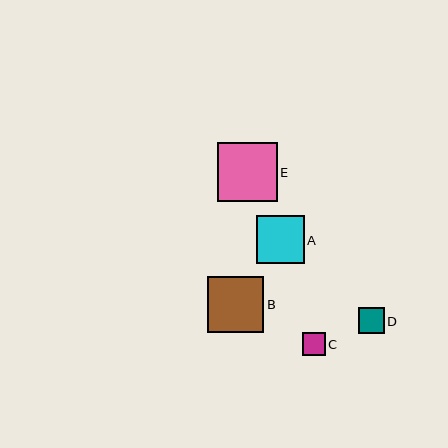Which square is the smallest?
Square C is the smallest with a size of approximately 23 pixels.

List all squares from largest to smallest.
From largest to smallest: E, B, A, D, C.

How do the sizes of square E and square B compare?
Square E and square B are approximately the same size.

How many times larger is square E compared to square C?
Square E is approximately 2.6 times the size of square C.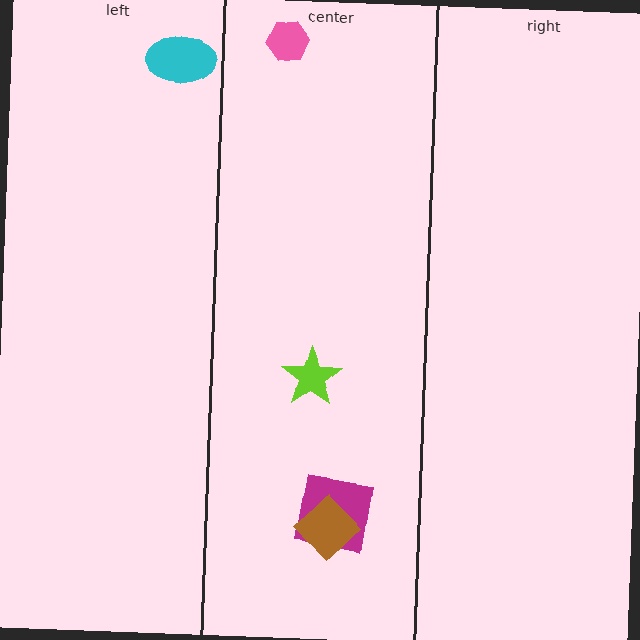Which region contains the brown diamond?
The center region.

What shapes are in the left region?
The cyan ellipse.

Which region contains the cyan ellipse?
The left region.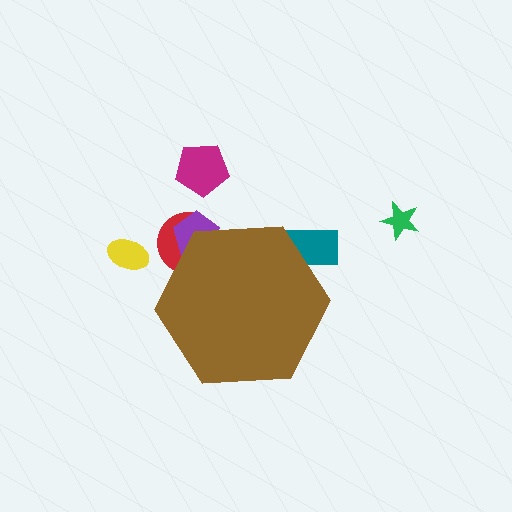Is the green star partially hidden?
No, the green star is fully visible.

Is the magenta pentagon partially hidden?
No, the magenta pentagon is fully visible.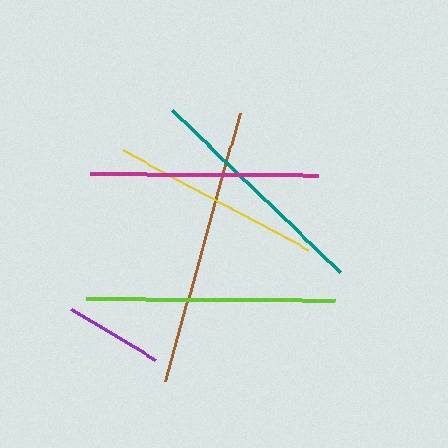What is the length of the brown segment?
The brown segment is approximately 277 pixels long.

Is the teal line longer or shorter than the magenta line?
The teal line is longer than the magenta line.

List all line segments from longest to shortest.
From longest to shortest: brown, lime, teal, magenta, yellow, purple.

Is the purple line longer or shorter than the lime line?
The lime line is longer than the purple line.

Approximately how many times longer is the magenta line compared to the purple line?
The magenta line is approximately 2.3 times the length of the purple line.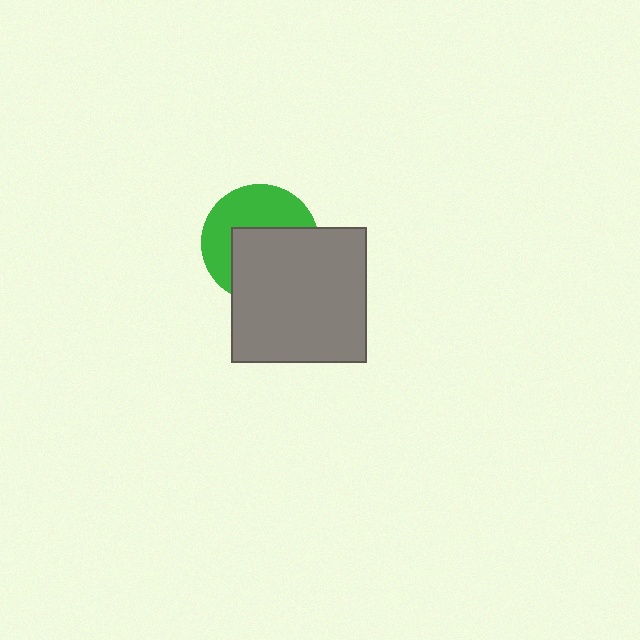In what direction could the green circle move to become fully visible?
The green circle could move toward the upper-left. That would shift it out from behind the gray square entirely.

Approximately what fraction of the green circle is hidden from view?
Roughly 52% of the green circle is hidden behind the gray square.